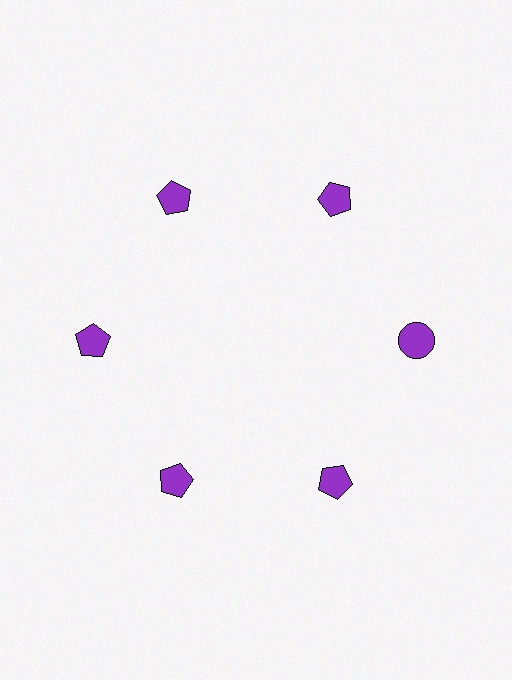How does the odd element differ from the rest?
It has a different shape: circle instead of pentagon.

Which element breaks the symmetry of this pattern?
The purple circle at roughly the 3 o'clock position breaks the symmetry. All other shapes are purple pentagons.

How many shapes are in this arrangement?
There are 6 shapes arranged in a ring pattern.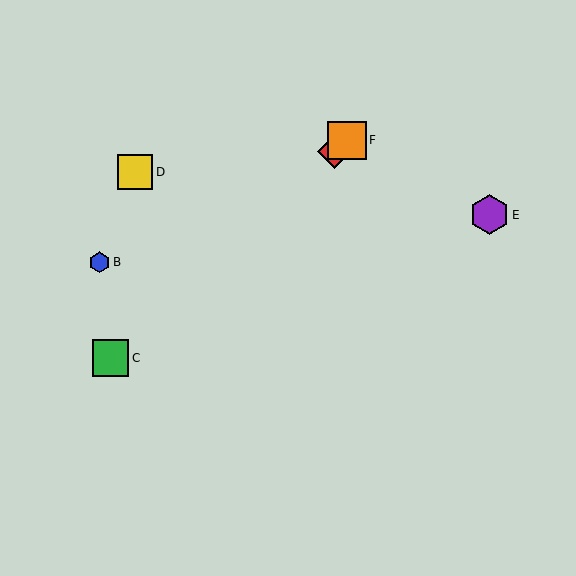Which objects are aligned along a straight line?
Objects A, C, F are aligned along a straight line.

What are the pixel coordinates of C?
Object C is at (111, 358).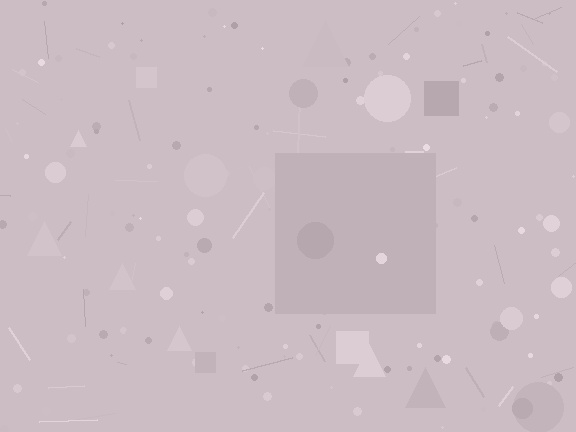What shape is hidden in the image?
A square is hidden in the image.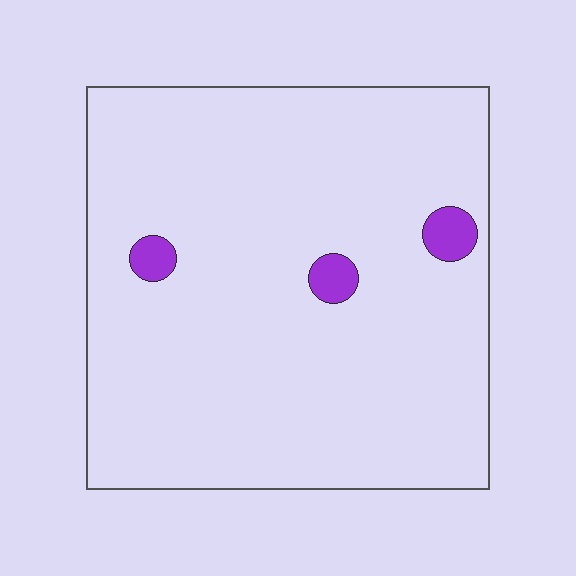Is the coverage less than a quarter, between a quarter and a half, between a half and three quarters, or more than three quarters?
Less than a quarter.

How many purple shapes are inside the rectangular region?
3.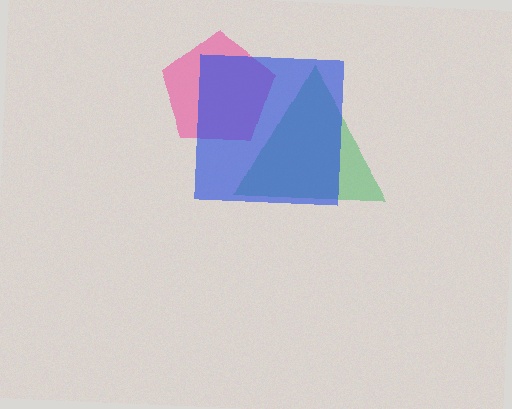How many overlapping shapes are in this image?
There are 3 overlapping shapes in the image.